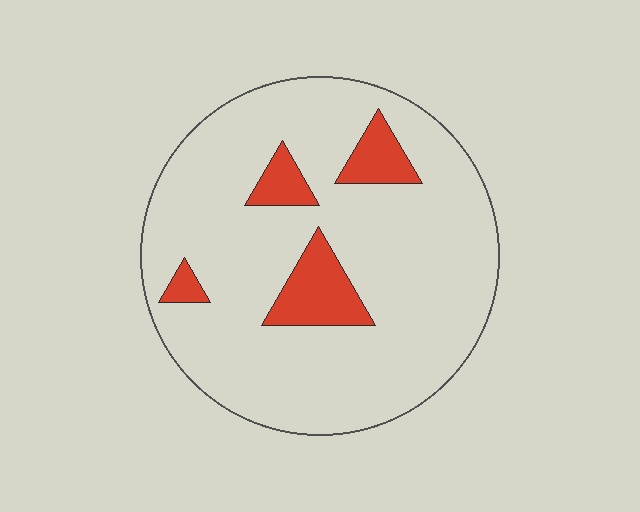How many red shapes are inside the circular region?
4.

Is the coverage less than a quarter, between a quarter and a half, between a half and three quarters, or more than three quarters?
Less than a quarter.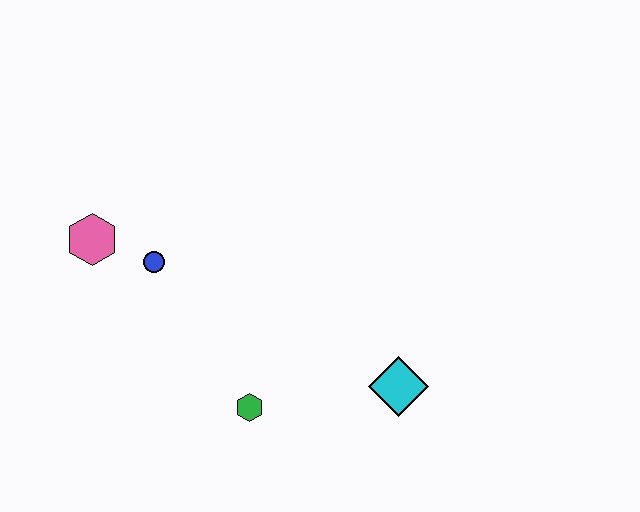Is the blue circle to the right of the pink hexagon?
Yes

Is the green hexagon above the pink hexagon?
No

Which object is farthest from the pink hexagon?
The cyan diamond is farthest from the pink hexagon.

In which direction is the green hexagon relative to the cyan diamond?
The green hexagon is to the left of the cyan diamond.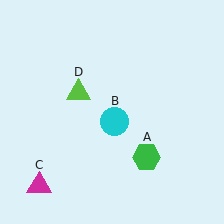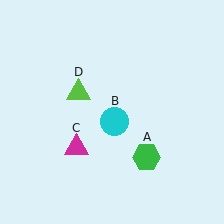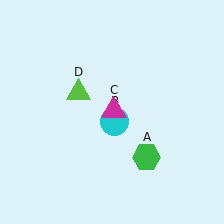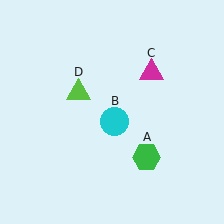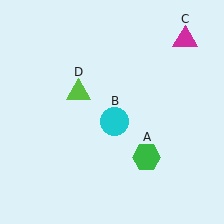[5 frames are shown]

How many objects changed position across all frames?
1 object changed position: magenta triangle (object C).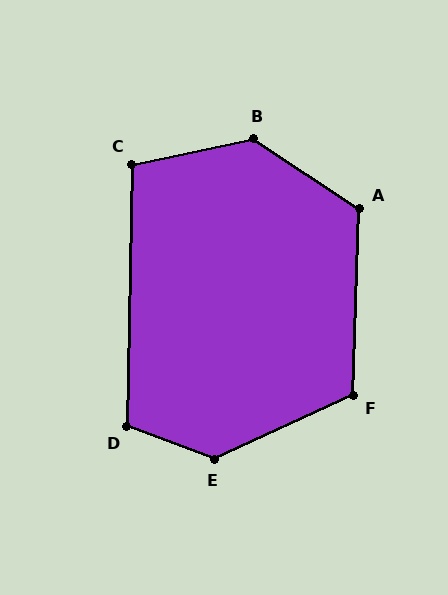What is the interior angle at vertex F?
Approximately 117 degrees (obtuse).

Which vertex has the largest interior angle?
E, at approximately 135 degrees.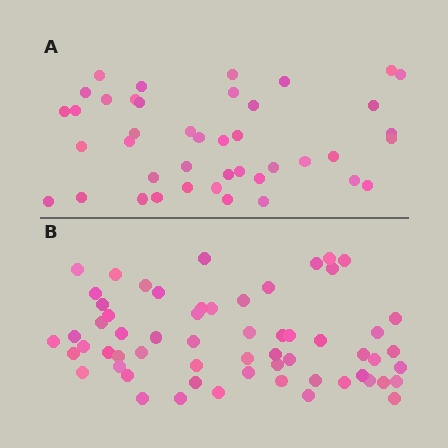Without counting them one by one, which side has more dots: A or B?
Region B (the bottom region) has more dots.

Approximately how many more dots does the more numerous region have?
Region B has approximately 20 more dots than region A.